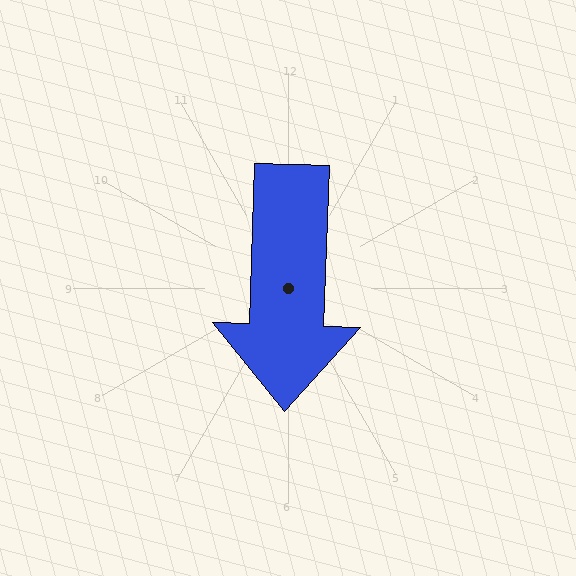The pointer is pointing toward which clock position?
Roughly 6 o'clock.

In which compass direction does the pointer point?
South.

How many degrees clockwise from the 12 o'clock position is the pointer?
Approximately 182 degrees.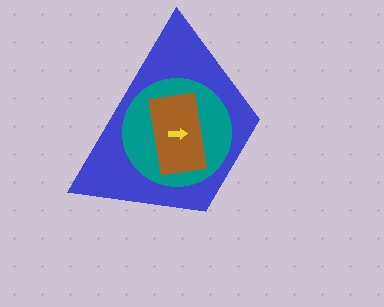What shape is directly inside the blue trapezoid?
The teal circle.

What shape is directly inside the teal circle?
The brown rectangle.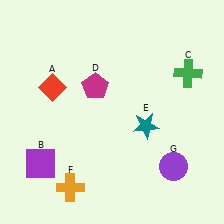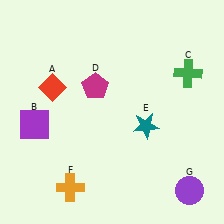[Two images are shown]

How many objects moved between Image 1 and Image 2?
2 objects moved between the two images.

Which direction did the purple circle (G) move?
The purple circle (G) moved down.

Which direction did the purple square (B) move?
The purple square (B) moved up.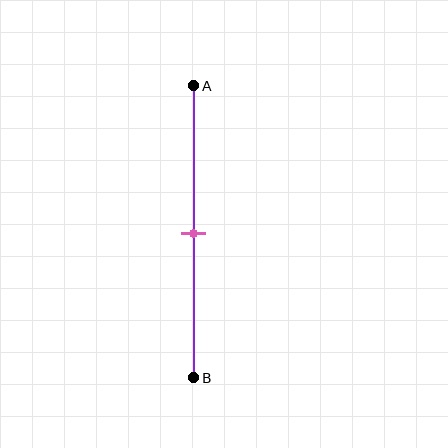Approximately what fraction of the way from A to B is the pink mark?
The pink mark is approximately 50% of the way from A to B.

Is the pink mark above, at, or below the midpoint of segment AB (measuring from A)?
The pink mark is approximately at the midpoint of segment AB.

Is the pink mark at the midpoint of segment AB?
Yes, the mark is approximately at the midpoint.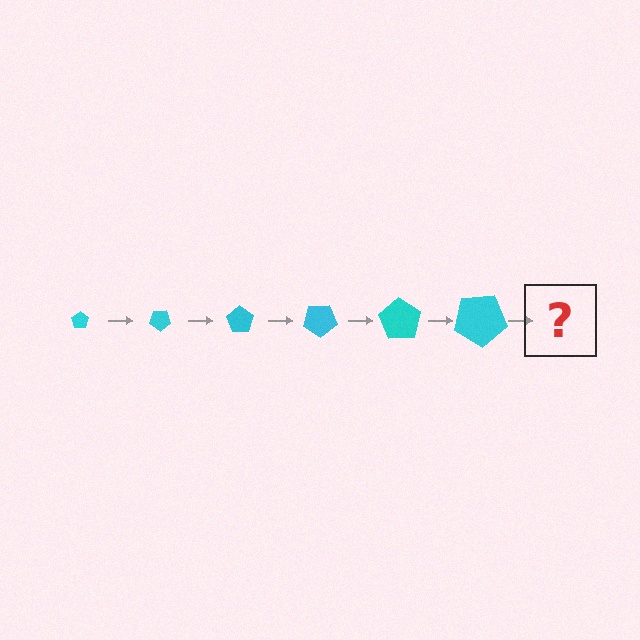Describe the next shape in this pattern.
It should be a pentagon, larger than the previous one and rotated 210 degrees from the start.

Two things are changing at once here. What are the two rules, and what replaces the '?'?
The two rules are that the pentagon grows larger each step and it rotates 35 degrees each step. The '?' should be a pentagon, larger than the previous one and rotated 210 degrees from the start.